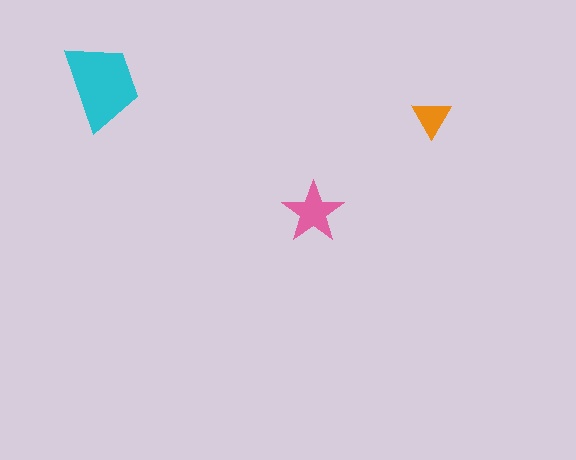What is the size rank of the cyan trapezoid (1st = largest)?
1st.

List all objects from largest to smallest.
The cyan trapezoid, the pink star, the orange triangle.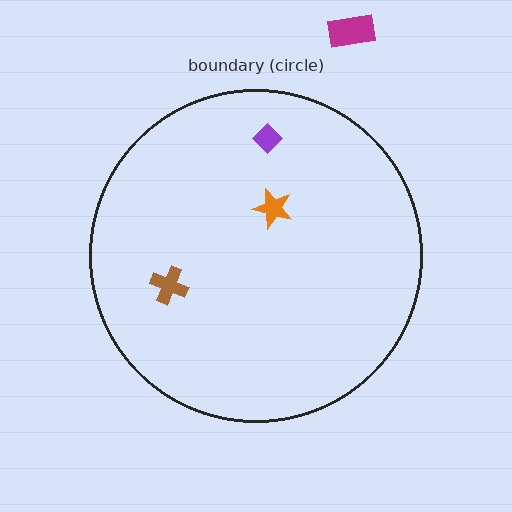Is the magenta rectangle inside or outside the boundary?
Outside.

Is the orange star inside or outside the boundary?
Inside.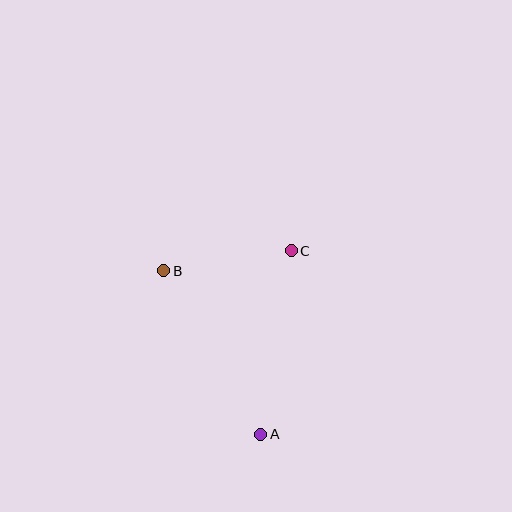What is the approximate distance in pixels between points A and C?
The distance between A and C is approximately 186 pixels.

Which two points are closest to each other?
Points B and C are closest to each other.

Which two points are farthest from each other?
Points A and B are farthest from each other.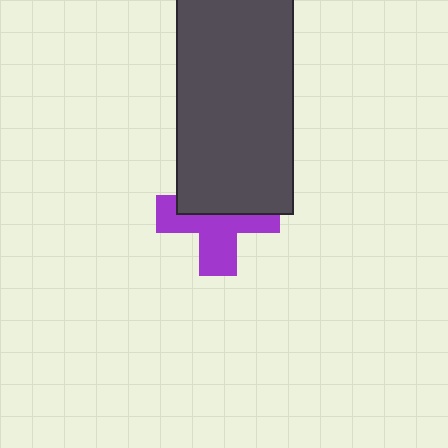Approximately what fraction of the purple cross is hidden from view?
Roughly 47% of the purple cross is hidden behind the dark gray rectangle.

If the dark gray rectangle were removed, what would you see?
You would see the complete purple cross.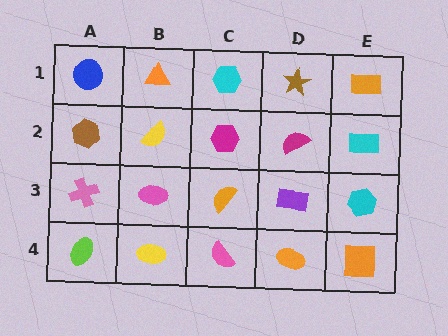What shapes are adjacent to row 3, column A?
A brown hexagon (row 2, column A), a lime ellipse (row 4, column A), a pink ellipse (row 3, column B).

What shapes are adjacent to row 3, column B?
A yellow semicircle (row 2, column B), a yellow ellipse (row 4, column B), a pink cross (row 3, column A), an orange semicircle (row 3, column C).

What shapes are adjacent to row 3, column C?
A magenta hexagon (row 2, column C), a pink semicircle (row 4, column C), a pink ellipse (row 3, column B), a purple rectangle (row 3, column D).